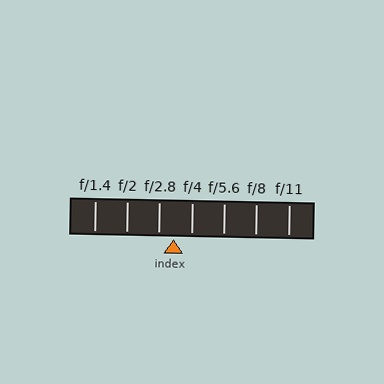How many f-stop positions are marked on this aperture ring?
There are 7 f-stop positions marked.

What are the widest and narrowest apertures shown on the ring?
The widest aperture shown is f/1.4 and the narrowest is f/11.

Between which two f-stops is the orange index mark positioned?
The index mark is between f/2.8 and f/4.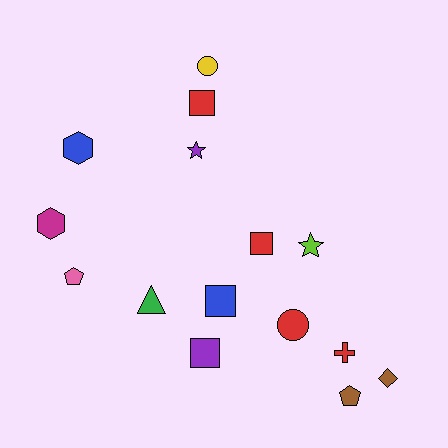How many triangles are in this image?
There is 1 triangle.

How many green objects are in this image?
There is 1 green object.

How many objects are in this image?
There are 15 objects.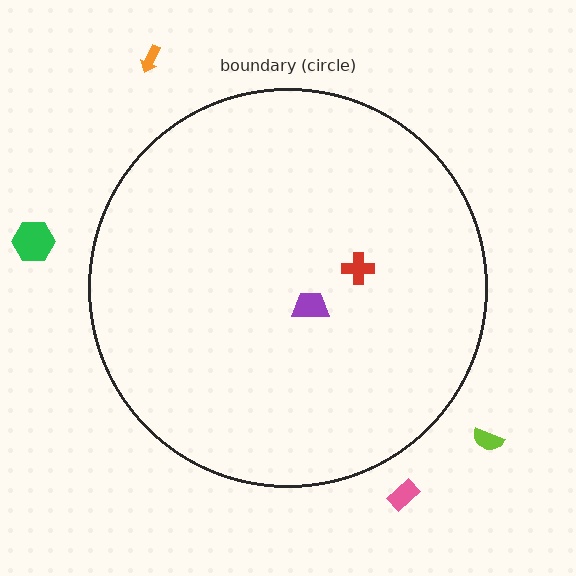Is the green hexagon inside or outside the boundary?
Outside.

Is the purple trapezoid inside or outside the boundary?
Inside.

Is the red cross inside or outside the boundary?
Inside.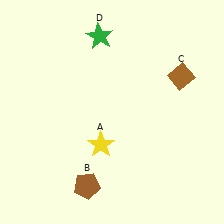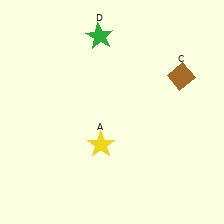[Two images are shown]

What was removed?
The brown pentagon (B) was removed in Image 2.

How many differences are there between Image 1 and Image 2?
There is 1 difference between the two images.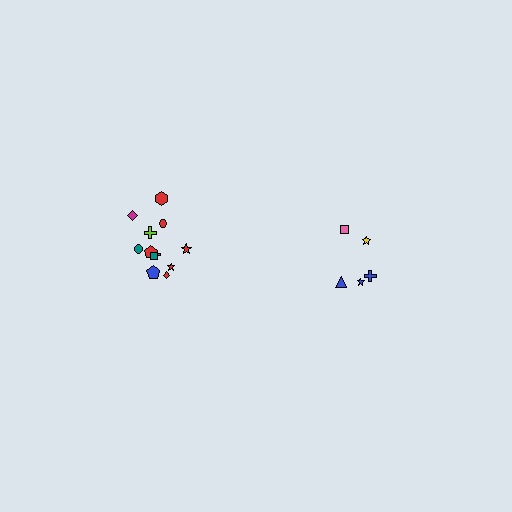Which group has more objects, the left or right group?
The left group.